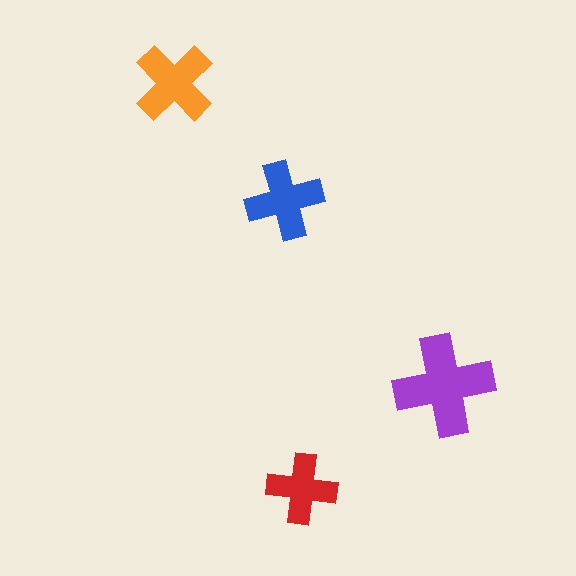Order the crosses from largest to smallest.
the purple one, the orange one, the blue one, the red one.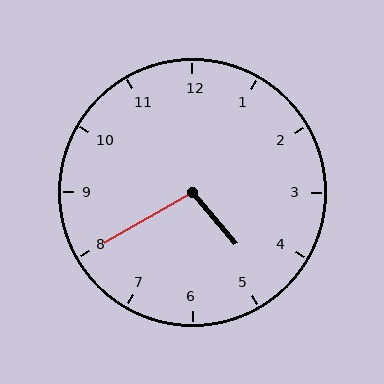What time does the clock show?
4:40.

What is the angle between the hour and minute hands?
Approximately 100 degrees.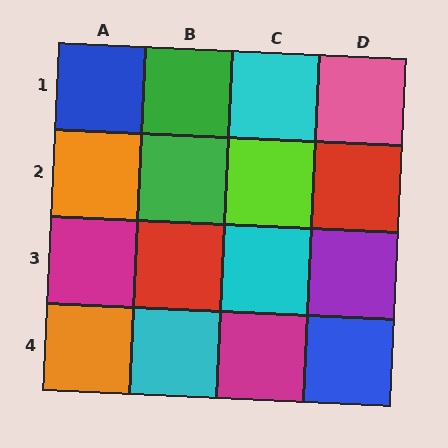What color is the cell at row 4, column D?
Blue.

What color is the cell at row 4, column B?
Cyan.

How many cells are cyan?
3 cells are cyan.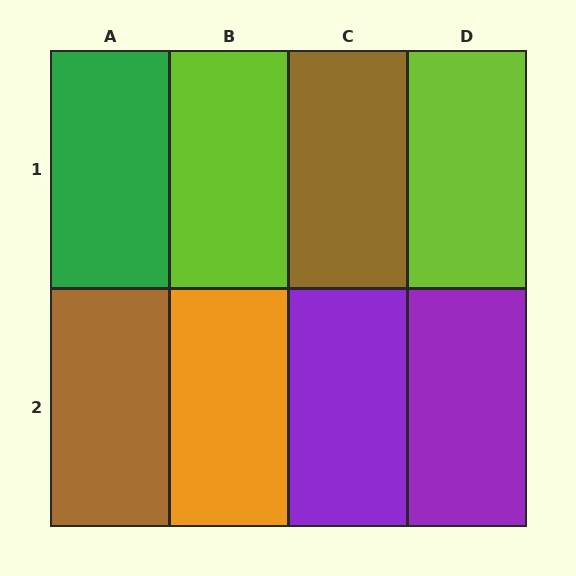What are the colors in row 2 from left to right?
Brown, orange, purple, purple.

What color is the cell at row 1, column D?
Lime.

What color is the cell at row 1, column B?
Lime.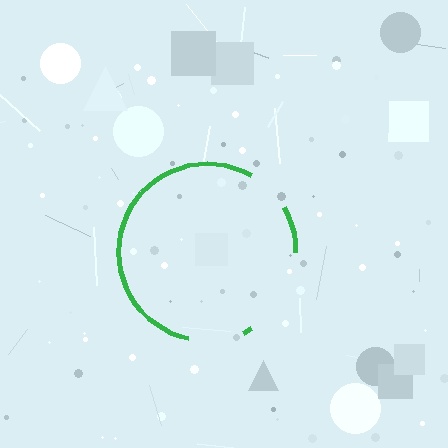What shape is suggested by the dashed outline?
The dashed outline suggests a circle.